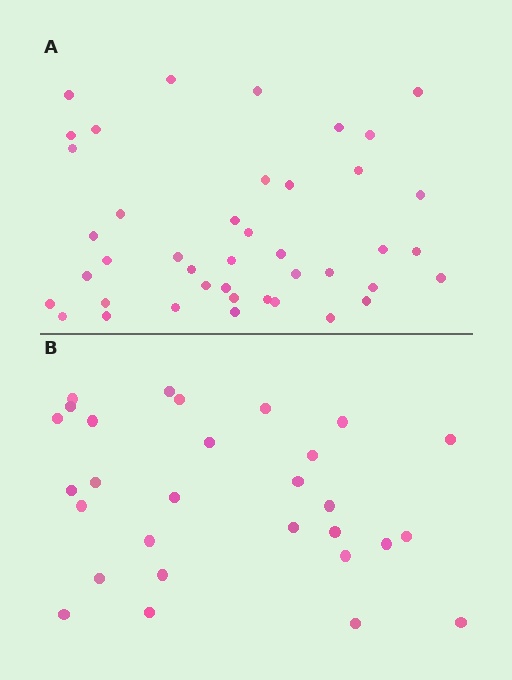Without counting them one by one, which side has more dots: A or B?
Region A (the top region) has more dots.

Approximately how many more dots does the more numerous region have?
Region A has approximately 15 more dots than region B.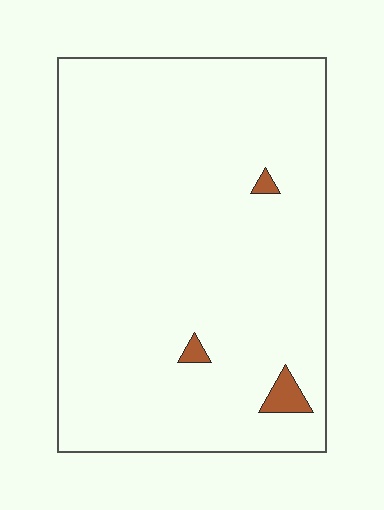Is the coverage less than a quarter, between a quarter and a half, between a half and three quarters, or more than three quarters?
Less than a quarter.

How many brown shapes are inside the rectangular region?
3.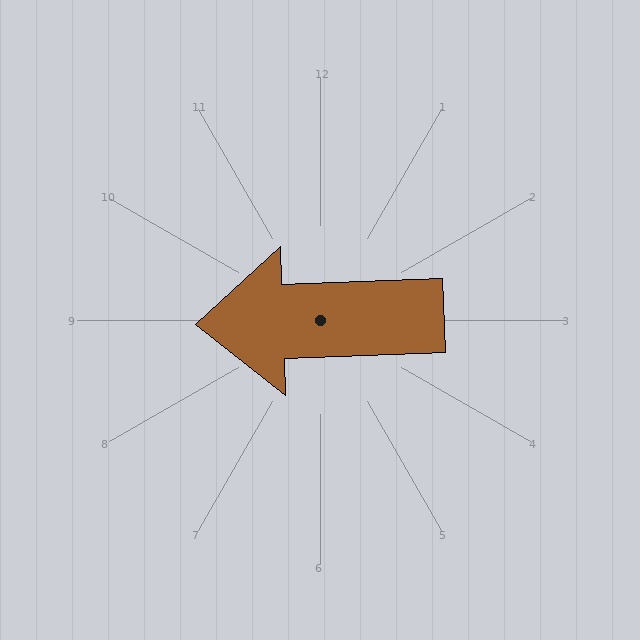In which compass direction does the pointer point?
West.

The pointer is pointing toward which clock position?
Roughly 9 o'clock.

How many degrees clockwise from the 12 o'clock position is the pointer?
Approximately 268 degrees.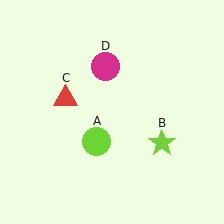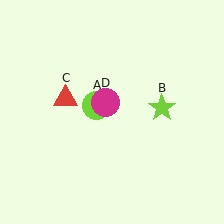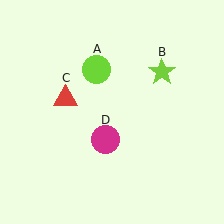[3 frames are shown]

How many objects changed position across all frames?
3 objects changed position: lime circle (object A), lime star (object B), magenta circle (object D).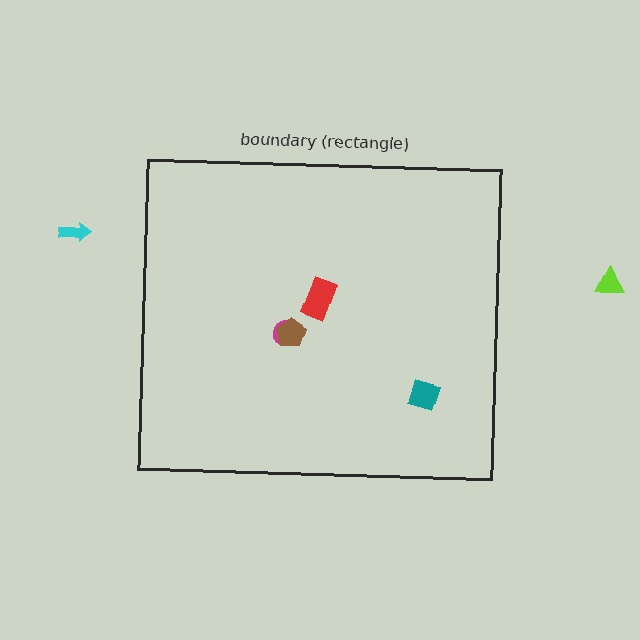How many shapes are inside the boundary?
4 inside, 2 outside.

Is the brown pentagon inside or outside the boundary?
Inside.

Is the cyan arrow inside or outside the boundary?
Outside.